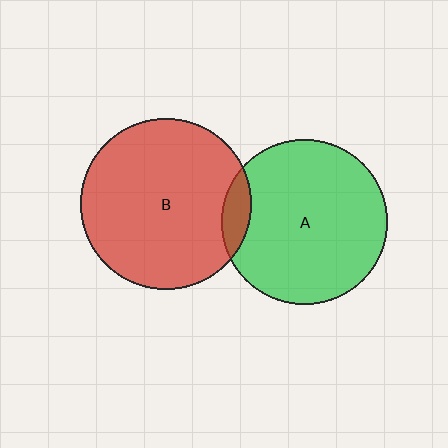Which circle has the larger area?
Circle B (red).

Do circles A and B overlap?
Yes.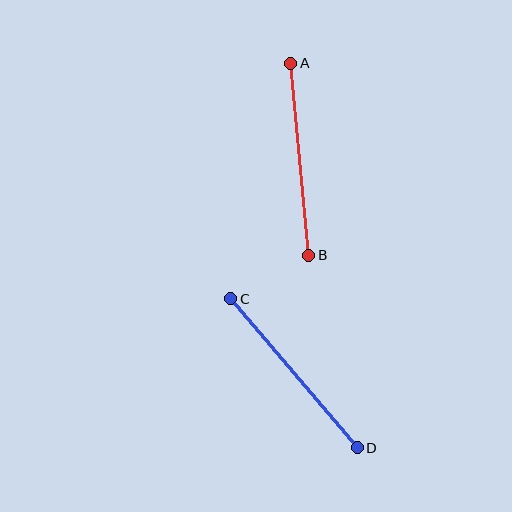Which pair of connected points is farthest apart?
Points C and D are farthest apart.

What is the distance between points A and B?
The distance is approximately 193 pixels.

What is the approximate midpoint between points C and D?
The midpoint is at approximately (294, 373) pixels.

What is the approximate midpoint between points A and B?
The midpoint is at approximately (300, 159) pixels.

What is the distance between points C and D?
The distance is approximately 195 pixels.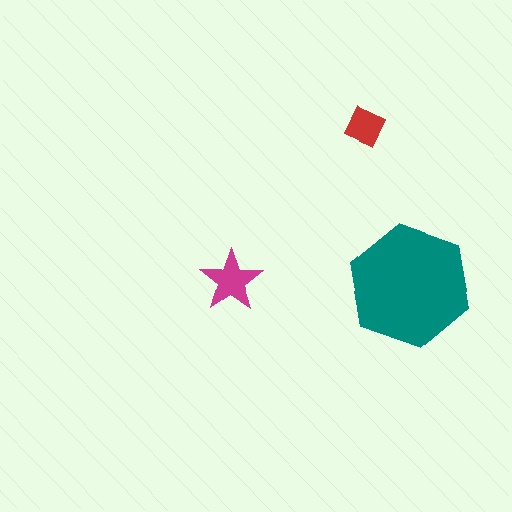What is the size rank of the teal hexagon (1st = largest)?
1st.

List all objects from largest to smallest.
The teal hexagon, the magenta star, the red diamond.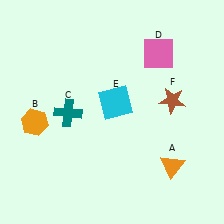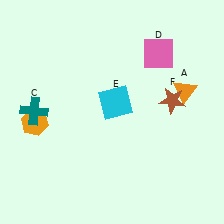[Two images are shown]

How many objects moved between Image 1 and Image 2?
2 objects moved between the two images.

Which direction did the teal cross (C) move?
The teal cross (C) moved left.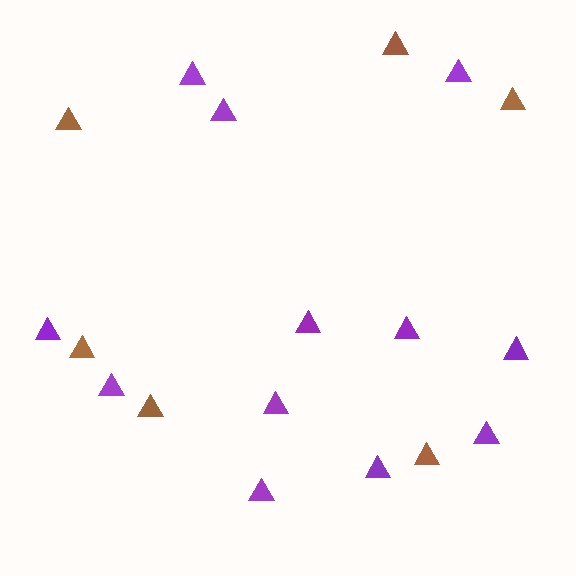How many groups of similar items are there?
There are 2 groups: one group of purple triangles (12) and one group of brown triangles (6).